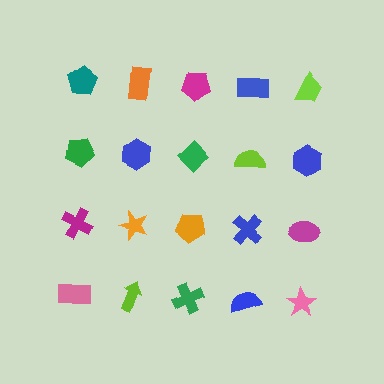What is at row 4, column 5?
A pink star.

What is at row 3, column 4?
A blue cross.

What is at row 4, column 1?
A pink rectangle.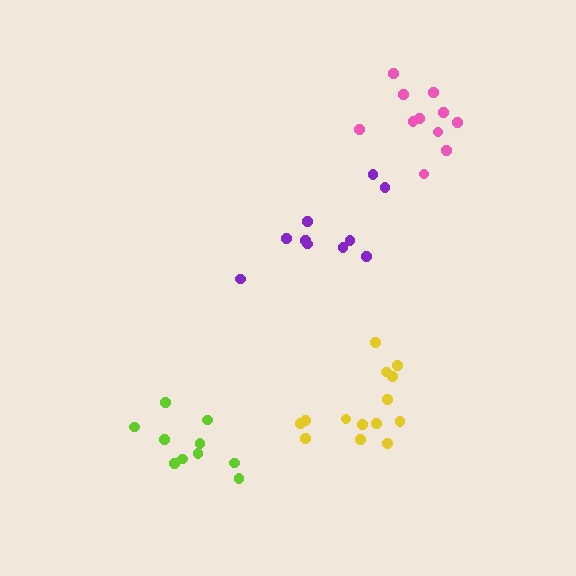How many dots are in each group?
Group 1: 10 dots, Group 2: 10 dots, Group 3: 11 dots, Group 4: 14 dots (45 total).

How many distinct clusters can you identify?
There are 4 distinct clusters.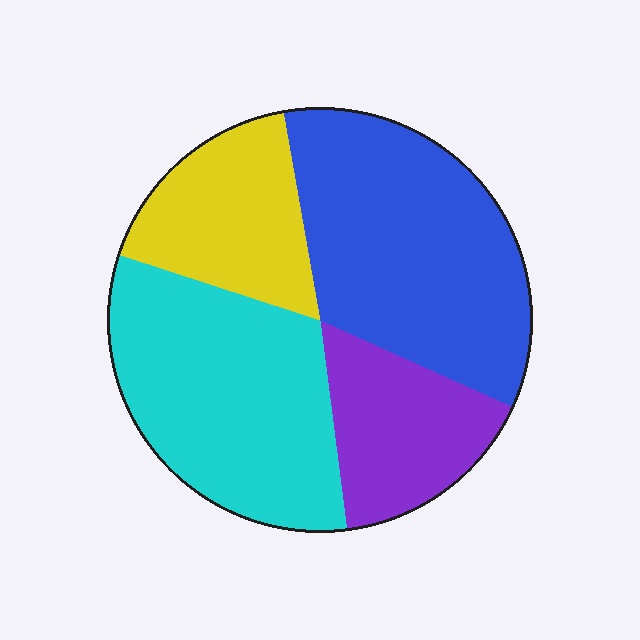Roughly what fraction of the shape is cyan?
Cyan takes up between a sixth and a third of the shape.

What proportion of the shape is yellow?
Yellow takes up about one sixth (1/6) of the shape.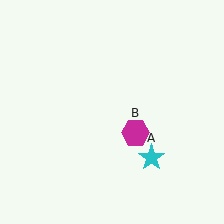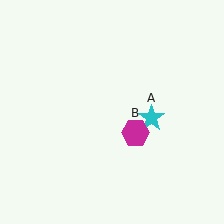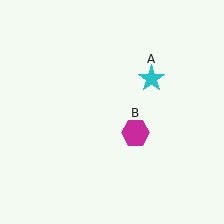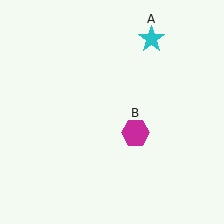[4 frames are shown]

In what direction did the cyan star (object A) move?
The cyan star (object A) moved up.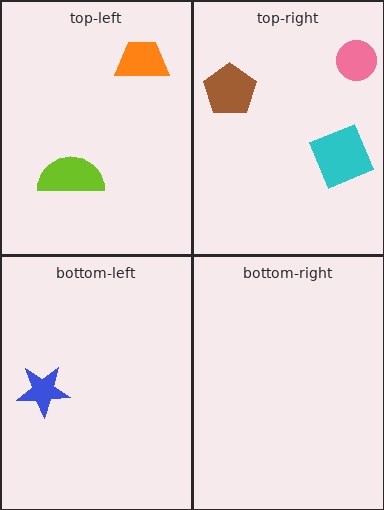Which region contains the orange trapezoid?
The top-left region.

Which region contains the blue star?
The bottom-left region.